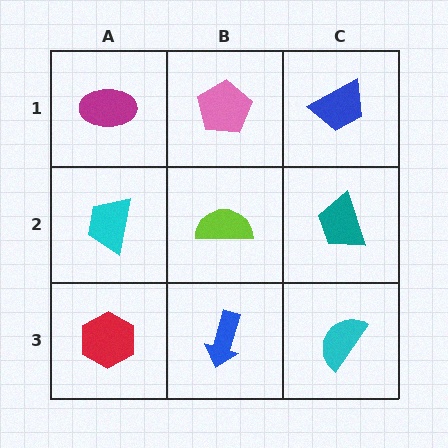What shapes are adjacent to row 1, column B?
A lime semicircle (row 2, column B), a magenta ellipse (row 1, column A), a blue trapezoid (row 1, column C).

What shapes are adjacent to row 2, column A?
A magenta ellipse (row 1, column A), a red hexagon (row 3, column A), a lime semicircle (row 2, column B).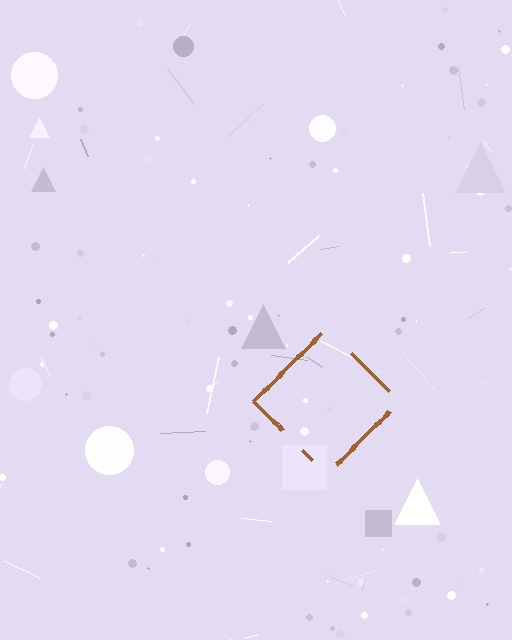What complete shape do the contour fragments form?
The contour fragments form a diamond.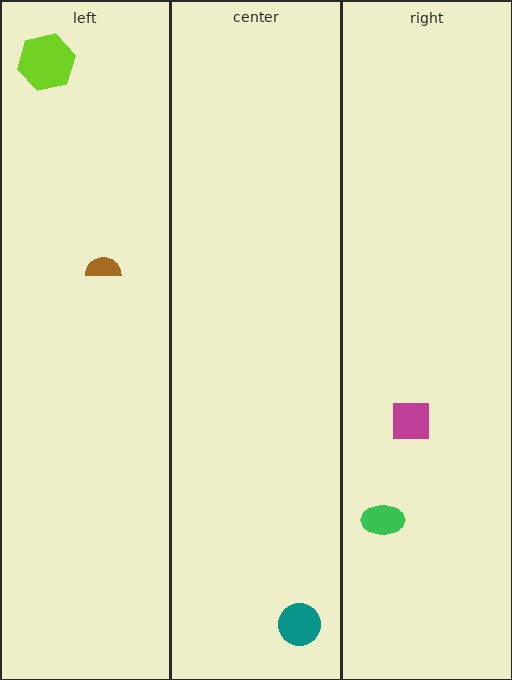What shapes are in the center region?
The teal circle.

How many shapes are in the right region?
2.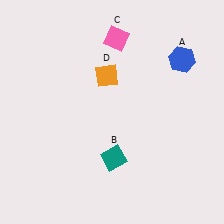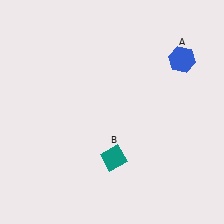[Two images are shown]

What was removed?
The orange diamond (D), the pink diamond (C) were removed in Image 2.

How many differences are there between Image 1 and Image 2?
There are 2 differences between the two images.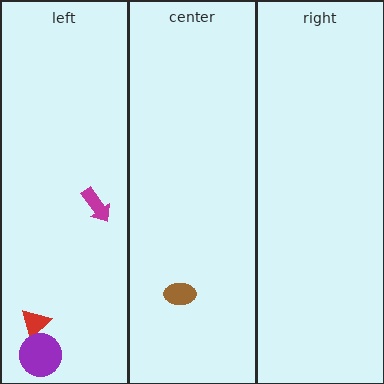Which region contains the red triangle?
The left region.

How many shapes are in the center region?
1.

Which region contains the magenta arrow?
The left region.